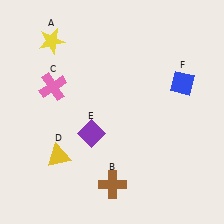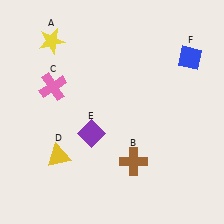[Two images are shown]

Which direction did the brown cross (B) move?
The brown cross (B) moved up.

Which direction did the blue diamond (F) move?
The blue diamond (F) moved up.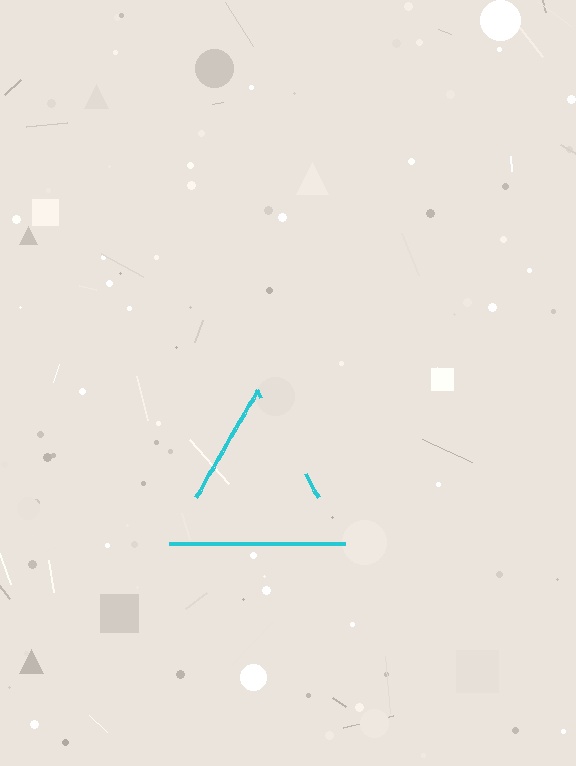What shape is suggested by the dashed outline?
The dashed outline suggests a triangle.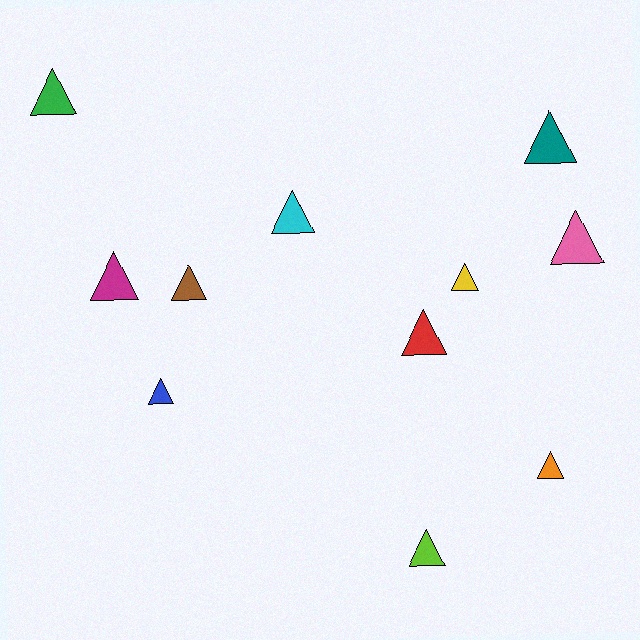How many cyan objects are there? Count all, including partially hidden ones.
There is 1 cyan object.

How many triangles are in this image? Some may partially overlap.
There are 11 triangles.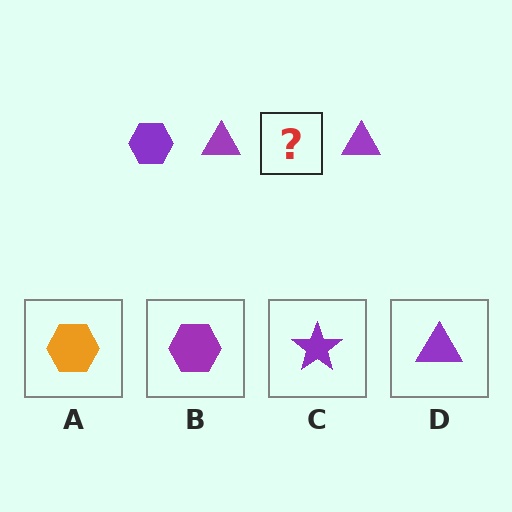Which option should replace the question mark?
Option B.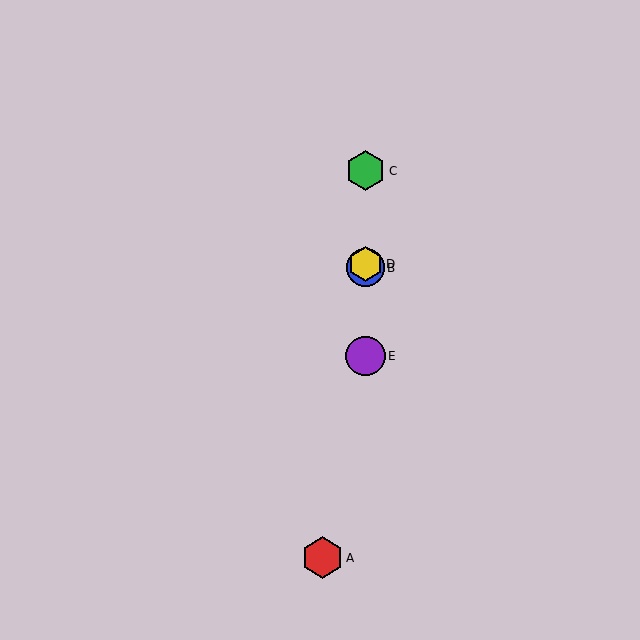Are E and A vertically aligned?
No, E is at x≈365 and A is at x≈322.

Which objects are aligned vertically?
Objects B, C, D, E are aligned vertically.